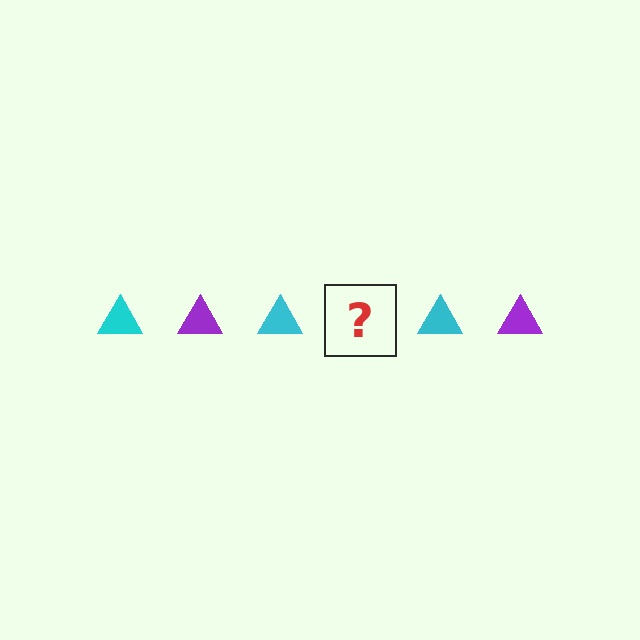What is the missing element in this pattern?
The missing element is a purple triangle.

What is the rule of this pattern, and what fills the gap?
The rule is that the pattern cycles through cyan, purple triangles. The gap should be filled with a purple triangle.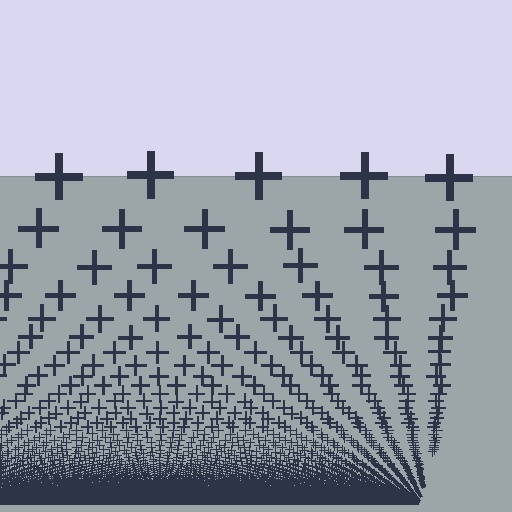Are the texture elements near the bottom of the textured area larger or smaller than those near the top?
Smaller. The gradient is inverted — elements near the bottom are smaller and denser.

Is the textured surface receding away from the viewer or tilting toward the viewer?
The surface appears to tilt toward the viewer. Texture elements get larger and sparser toward the top.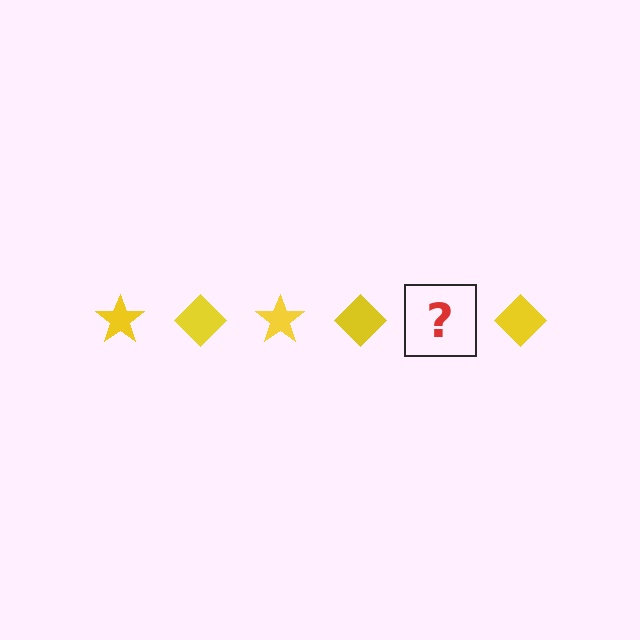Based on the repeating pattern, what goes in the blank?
The blank should be a yellow star.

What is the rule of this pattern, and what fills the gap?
The rule is that the pattern cycles through star, diamond shapes in yellow. The gap should be filled with a yellow star.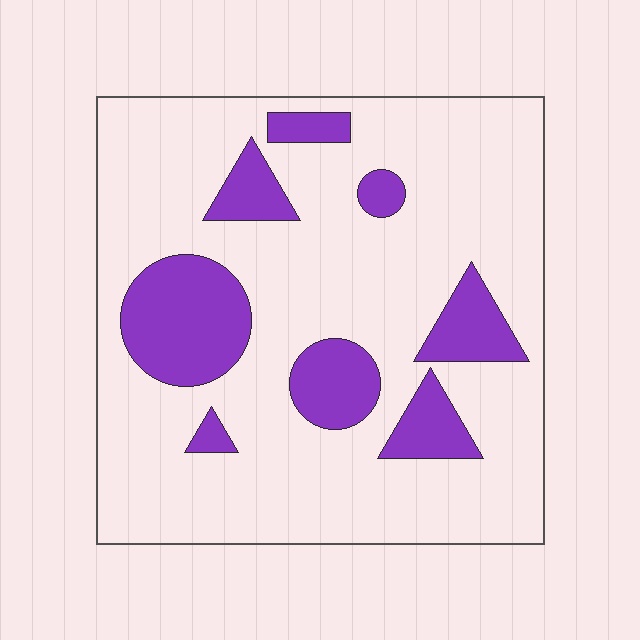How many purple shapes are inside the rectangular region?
8.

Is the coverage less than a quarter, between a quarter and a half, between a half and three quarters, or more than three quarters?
Less than a quarter.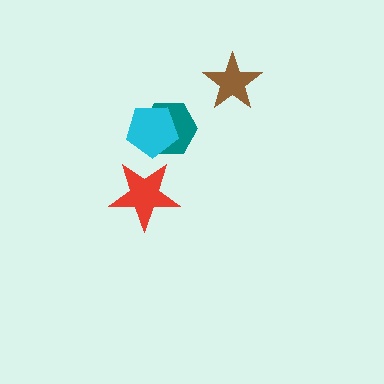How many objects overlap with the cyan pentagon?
1 object overlaps with the cyan pentagon.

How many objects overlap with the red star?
0 objects overlap with the red star.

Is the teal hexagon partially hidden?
Yes, it is partially covered by another shape.